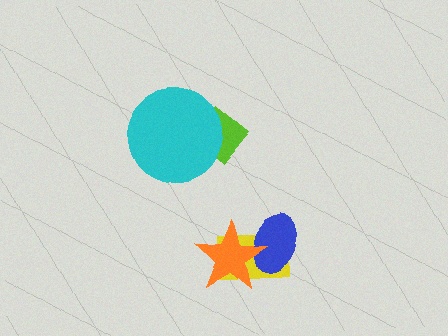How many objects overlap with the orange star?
2 objects overlap with the orange star.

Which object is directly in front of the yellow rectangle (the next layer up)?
The blue ellipse is directly in front of the yellow rectangle.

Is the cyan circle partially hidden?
No, no other shape covers it.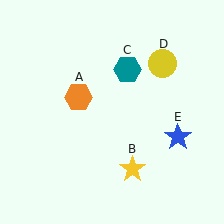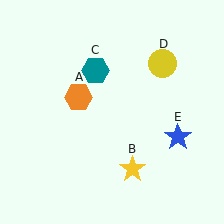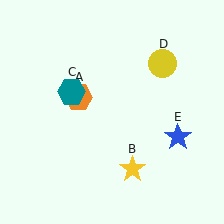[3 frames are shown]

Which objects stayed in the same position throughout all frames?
Orange hexagon (object A) and yellow star (object B) and yellow circle (object D) and blue star (object E) remained stationary.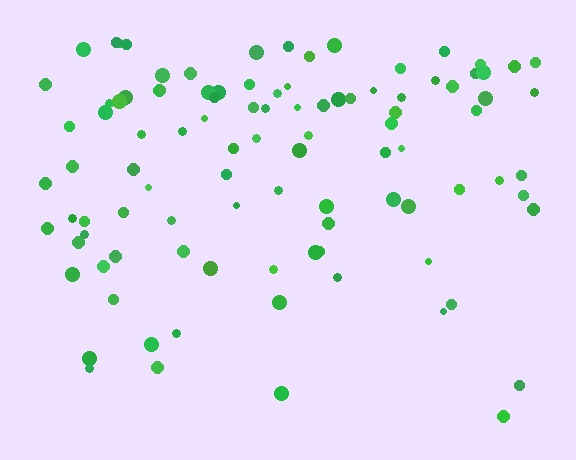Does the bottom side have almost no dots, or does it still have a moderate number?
Still a moderate number, just noticeably fewer than the top.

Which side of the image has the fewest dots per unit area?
The bottom.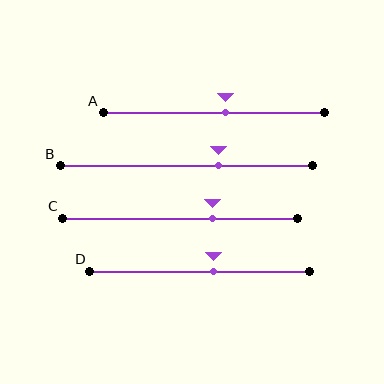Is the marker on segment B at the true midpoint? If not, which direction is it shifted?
No, the marker on segment B is shifted to the right by about 13% of the segment length.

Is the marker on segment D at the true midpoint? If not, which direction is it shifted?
No, the marker on segment D is shifted to the right by about 6% of the segment length.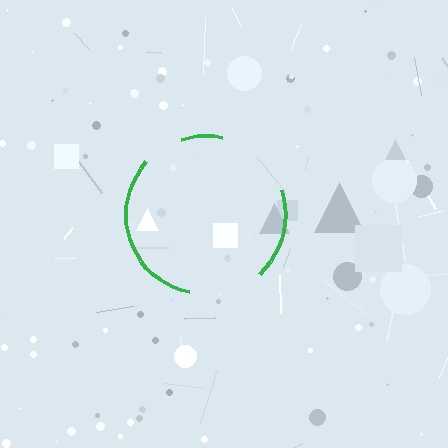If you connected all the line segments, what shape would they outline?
They would outline a circle.